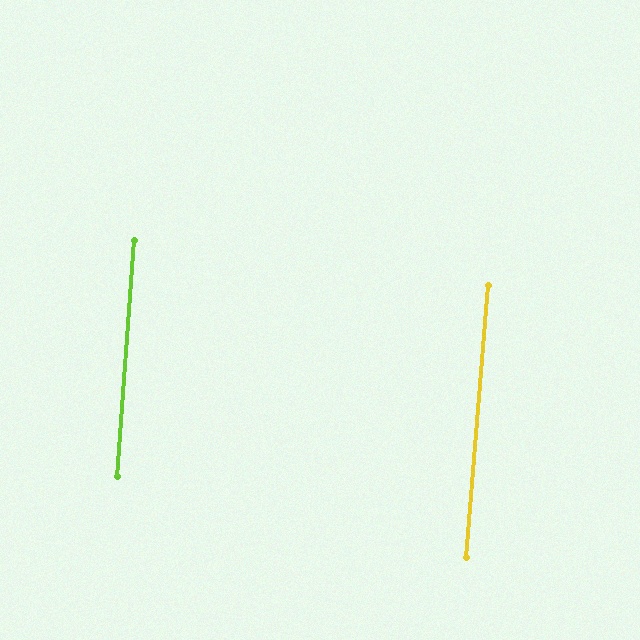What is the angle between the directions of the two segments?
Approximately 0 degrees.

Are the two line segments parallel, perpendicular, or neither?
Parallel — their directions differ by only 0.4°.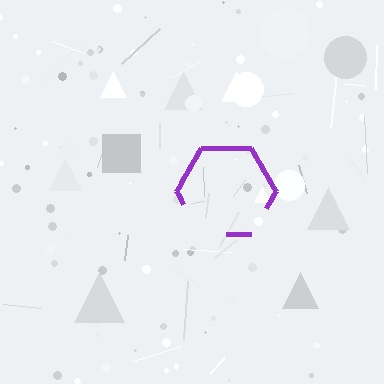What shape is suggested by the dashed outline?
The dashed outline suggests a hexagon.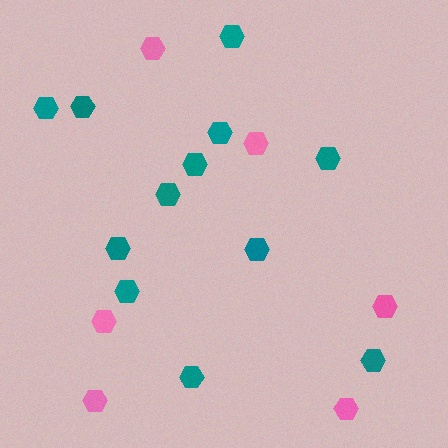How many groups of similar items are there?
There are 2 groups: one group of pink hexagons (6) and one group of teal hexagons (12).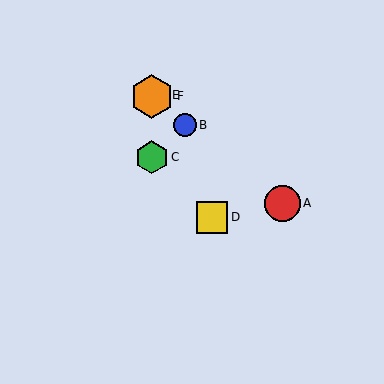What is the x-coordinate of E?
Object E is at x≈152.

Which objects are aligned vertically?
Objects C, E, F are aligned vertically.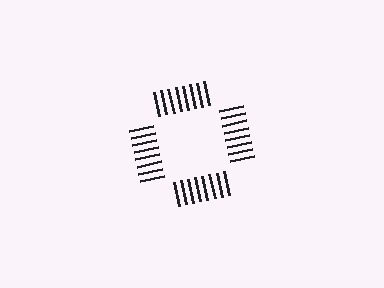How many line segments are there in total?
32 — 8 along each of the 4 edges.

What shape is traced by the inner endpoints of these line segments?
An illusory square — the line segments terminate on its edges but no continuous stroke is drawn.